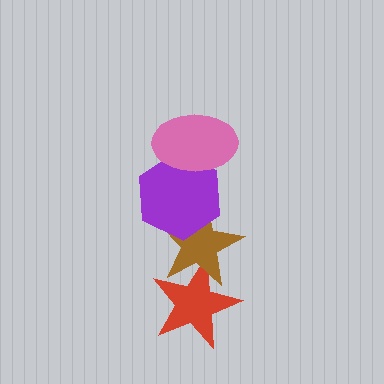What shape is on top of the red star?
The brown star is on top of the red star.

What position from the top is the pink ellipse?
The pink ellipse is 1st from the top.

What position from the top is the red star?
The red star is 4th from the top.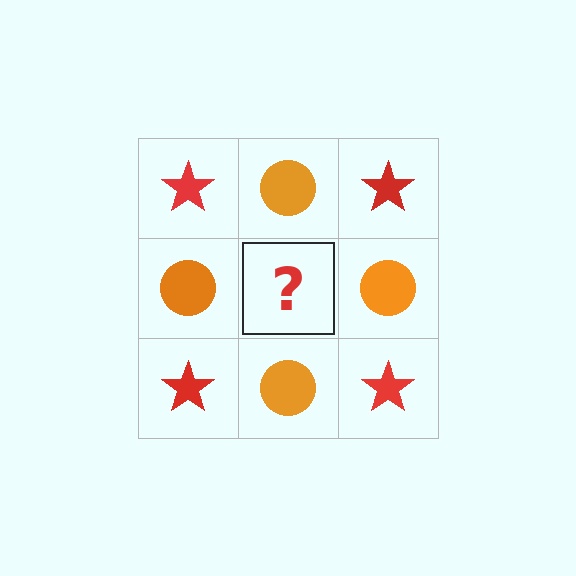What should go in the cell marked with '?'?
The missing cell should contain a red star.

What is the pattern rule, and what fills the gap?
The rule is that it alternates red star and orange circle in a checkerboard pattern. The gap should be filled with a red star.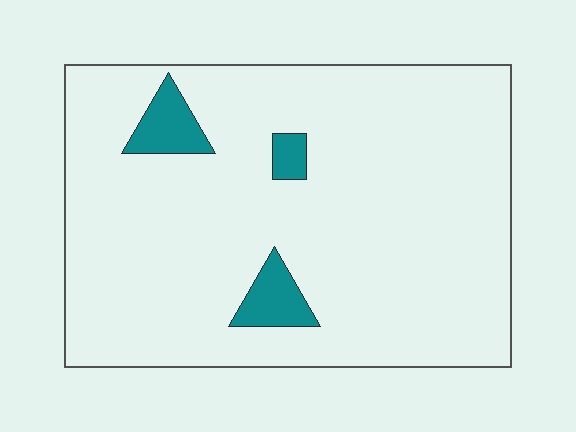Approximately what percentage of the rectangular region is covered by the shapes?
Approximately 5%.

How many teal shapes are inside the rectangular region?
3.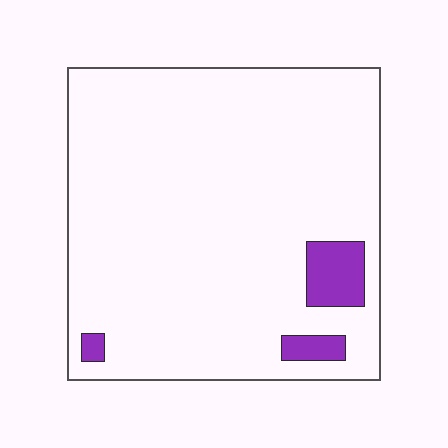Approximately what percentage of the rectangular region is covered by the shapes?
Approximately 5%.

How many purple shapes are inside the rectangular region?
3.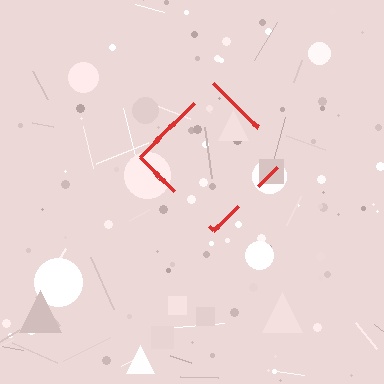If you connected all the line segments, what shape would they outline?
They would outline a diamond.